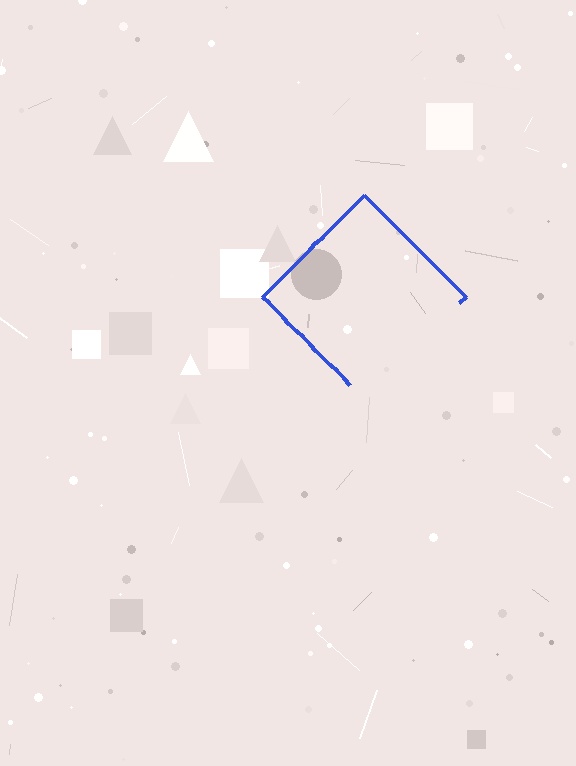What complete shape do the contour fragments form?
The contour fragments form a diamond.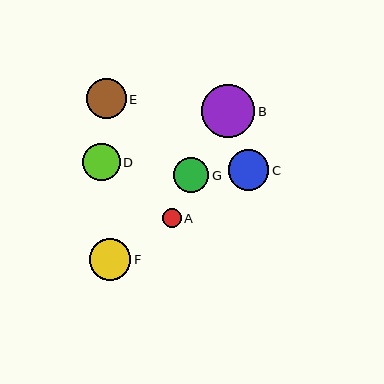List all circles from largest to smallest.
From largest to smallest: B, F, C, E, D, G, A.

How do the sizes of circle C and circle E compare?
Circle C and circle E are approximately the same size.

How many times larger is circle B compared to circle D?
Circle B is approximately 1.4 times the size of circle D.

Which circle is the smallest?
Circle A is the smallest with a size of approximately 19 pixels.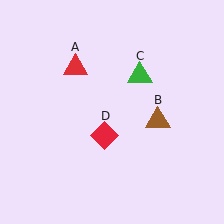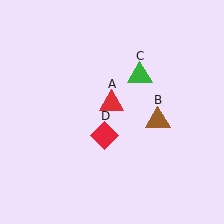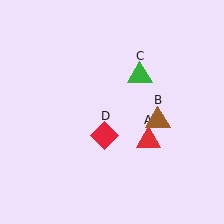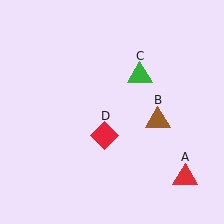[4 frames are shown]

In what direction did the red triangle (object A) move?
The red triangle (object A) moved down and to the right.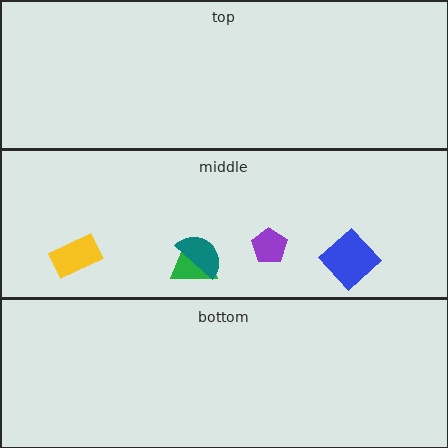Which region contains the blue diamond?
The middle region.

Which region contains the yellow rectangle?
The middle region.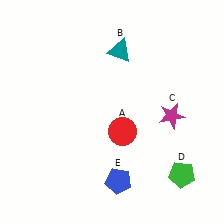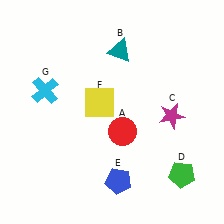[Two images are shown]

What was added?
A yellow square (F), a cyan cross (G) were added in Image 2.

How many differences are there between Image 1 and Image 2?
There are 2 differences between the two images.